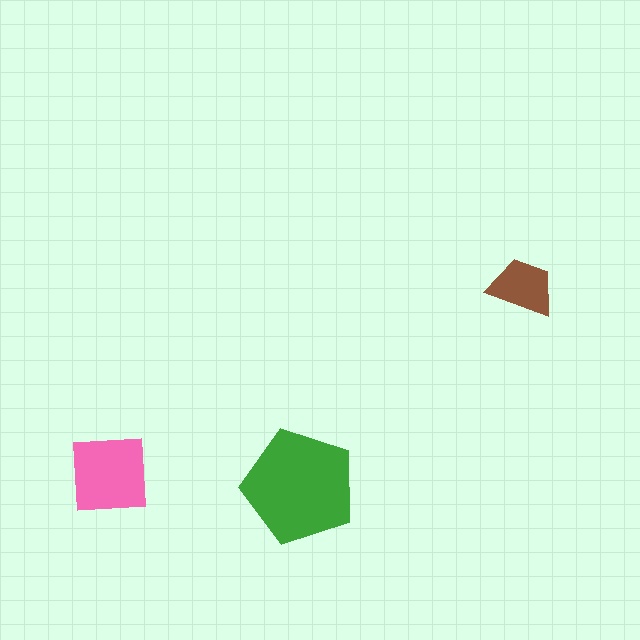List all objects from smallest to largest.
The brown trapezoid, the pink square, the green pentagon.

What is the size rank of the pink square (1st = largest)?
2nd.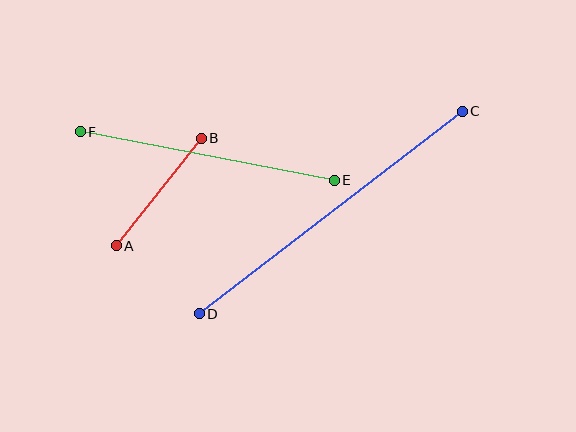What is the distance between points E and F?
The distance is approximately 258 pixels.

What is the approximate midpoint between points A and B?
The midpoint is at approximately (159, 192) pixels.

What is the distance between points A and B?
The distance is approximately 137 pixels.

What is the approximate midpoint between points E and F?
The midpoint is at approximately (207, 156) pixels.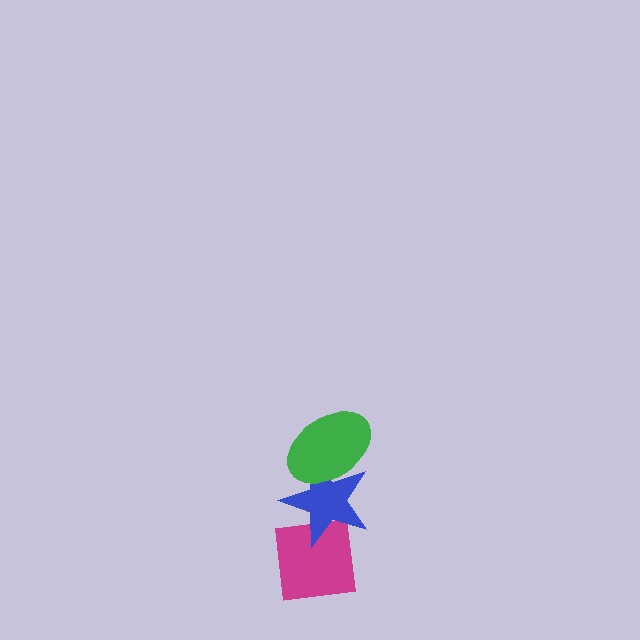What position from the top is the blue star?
The blue star is 2nd from the top.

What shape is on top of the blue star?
The green ellipse is on top of the blue star.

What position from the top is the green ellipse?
The green ellipse is 1st from the top.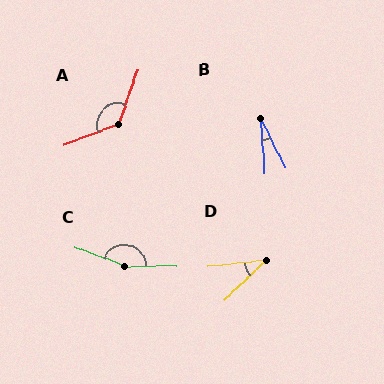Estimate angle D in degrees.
Approximately 37 degrees.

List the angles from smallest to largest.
B (22°), D (37°), A (131°), C (159°).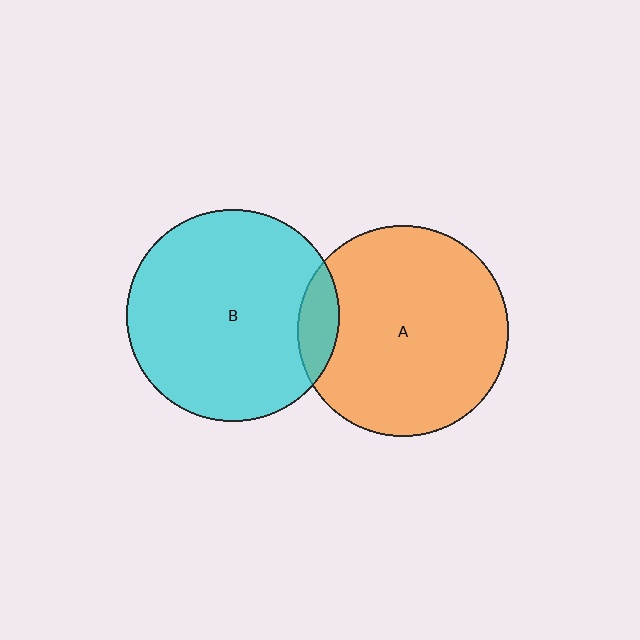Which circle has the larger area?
Circle B (cyan).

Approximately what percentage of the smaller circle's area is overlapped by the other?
Approximately 10%.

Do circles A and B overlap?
Yes.